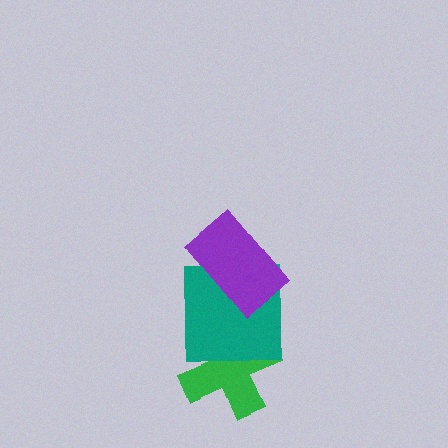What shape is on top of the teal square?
The purple rectangle is on top of the teal square.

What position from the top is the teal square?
The teal square is 2nd from the top.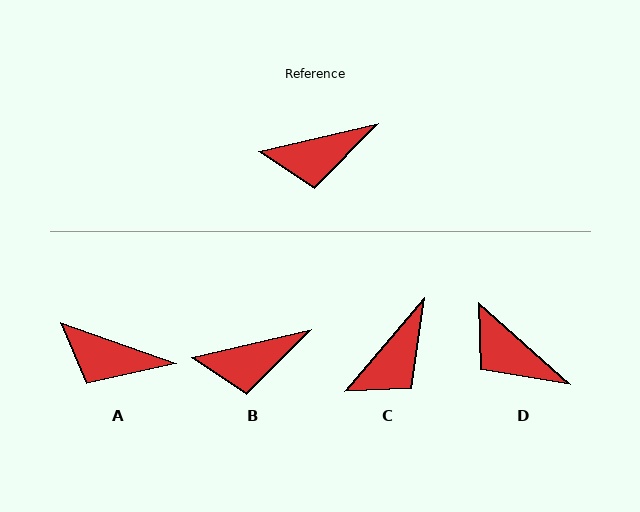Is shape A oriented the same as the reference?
No, it is off by about 33 degrees.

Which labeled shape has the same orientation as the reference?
B.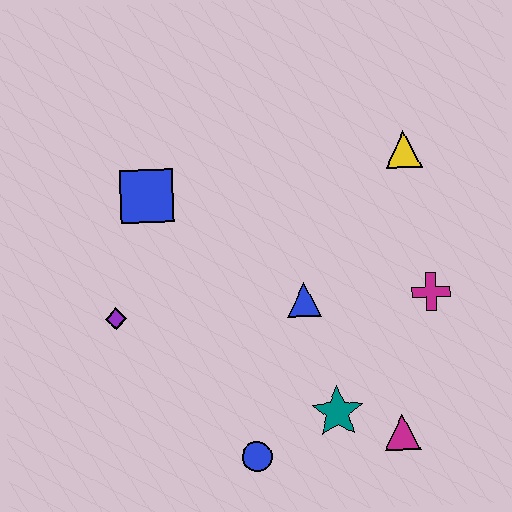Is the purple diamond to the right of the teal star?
No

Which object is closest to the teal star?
The magenta triangle is closest to the teal star.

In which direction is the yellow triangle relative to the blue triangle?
The yellow triangle is above the blue triangle.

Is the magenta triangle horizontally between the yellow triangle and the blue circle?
Yes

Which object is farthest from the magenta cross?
The purple diamond is farthest from the magenta cross.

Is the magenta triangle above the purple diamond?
No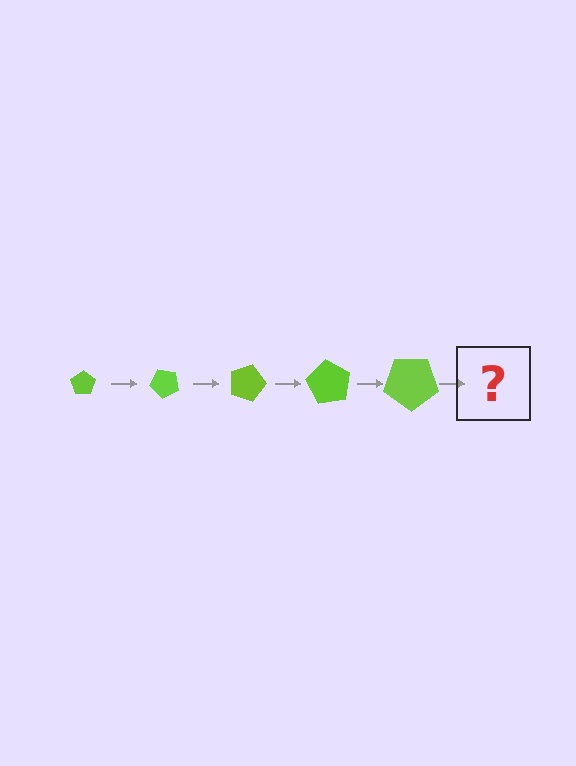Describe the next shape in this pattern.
It should be a pentagon, larger than the previous one and rotated 225 degrees from the start.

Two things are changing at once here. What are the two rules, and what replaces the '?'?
The two rules are that the pentagon grows larger each step and it rotates 45 degrees each step. The '?' should be a pentagon, larger than the previous one and rotated 225 degrees from the start.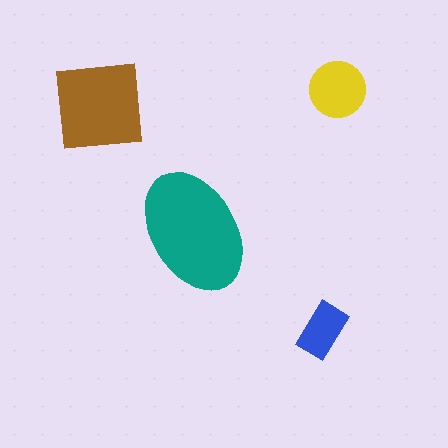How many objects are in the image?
There are 4 objects in the image.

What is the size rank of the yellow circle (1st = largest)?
3rd.